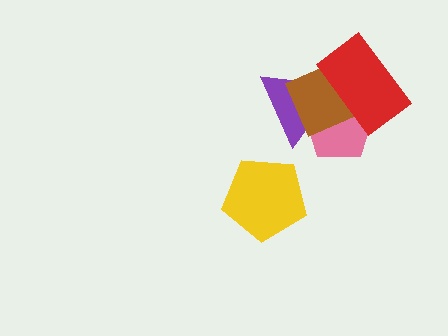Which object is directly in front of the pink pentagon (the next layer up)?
The purple triangle is directly in front of the pink pentagon.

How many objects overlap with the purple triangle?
3 objects overlap with the purple triangle.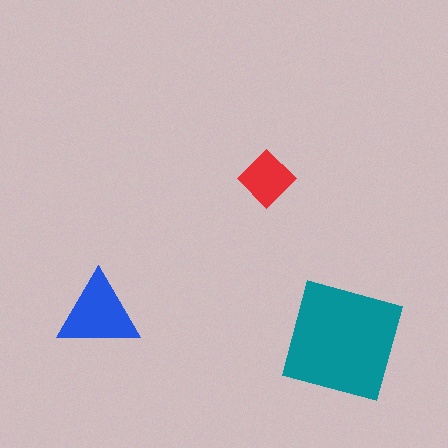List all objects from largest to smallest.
The teal square, the blue triangle, the red diamond.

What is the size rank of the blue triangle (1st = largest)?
2nd.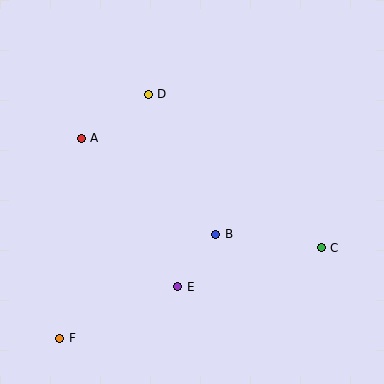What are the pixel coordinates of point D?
Point D is at (148, 94).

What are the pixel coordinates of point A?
Point A is at (81, 138).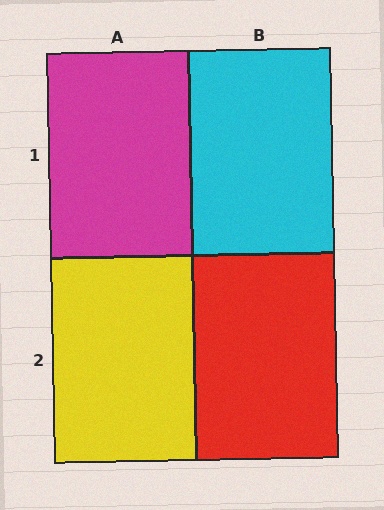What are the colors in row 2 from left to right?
Yellow, red.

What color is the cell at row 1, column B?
Cyan.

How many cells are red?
1 cell is red.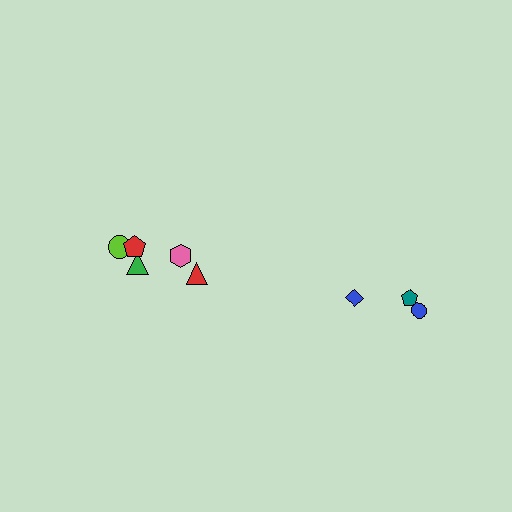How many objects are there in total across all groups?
There are 8 objects.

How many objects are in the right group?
There are 3 objects.